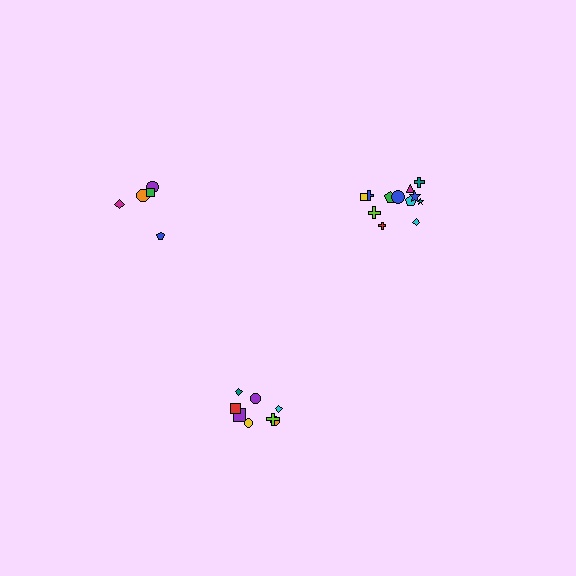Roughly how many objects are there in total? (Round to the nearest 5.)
Roughly 25 objects in total.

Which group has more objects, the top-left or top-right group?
The top-right group.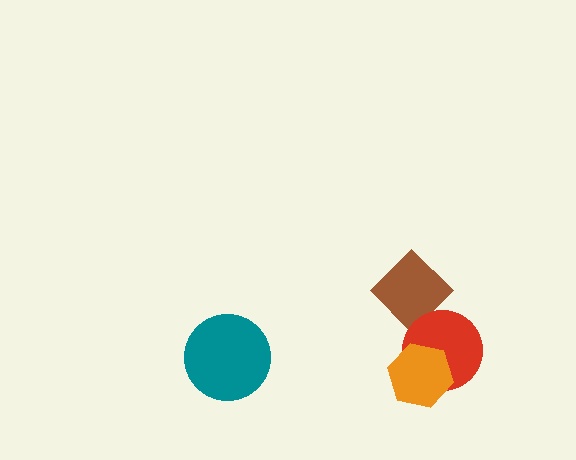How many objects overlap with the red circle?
2 objects overlap with the red circle.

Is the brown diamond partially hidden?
Yes, it is partially covered by another shape.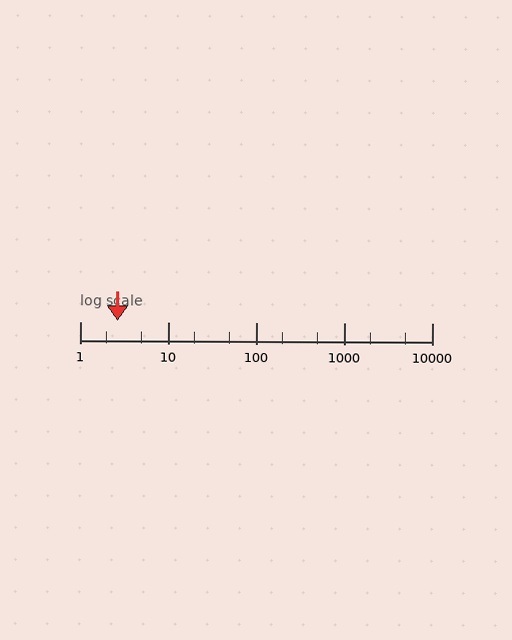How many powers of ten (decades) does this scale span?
The scale spans 4 decades, from 1 to 10000.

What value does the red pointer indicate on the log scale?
The pointer indicates approximately 2.7.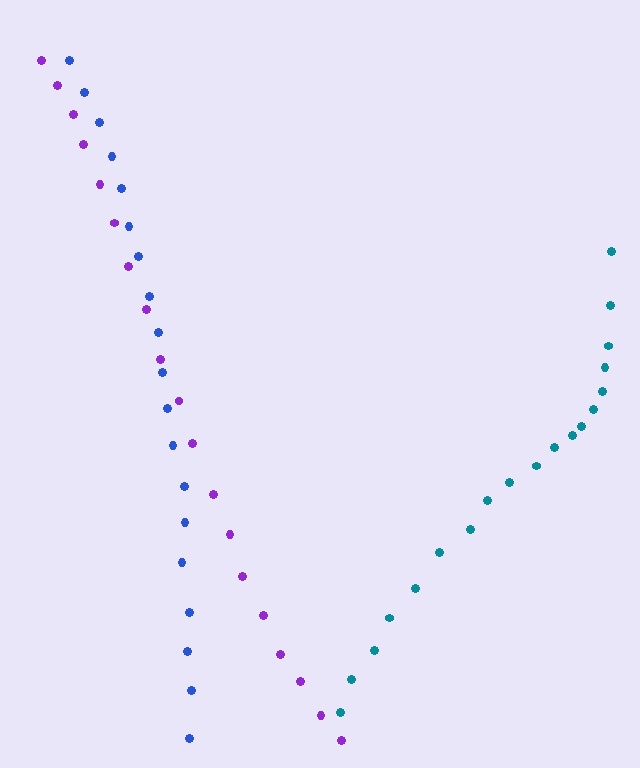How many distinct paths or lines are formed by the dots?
There are 3 distinct paths.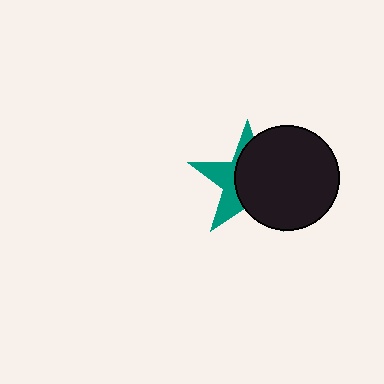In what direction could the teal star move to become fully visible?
The teal star could move left. That would shift it out from behind the black circle entirely.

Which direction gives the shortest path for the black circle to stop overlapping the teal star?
Moving right gives the shortest separation.